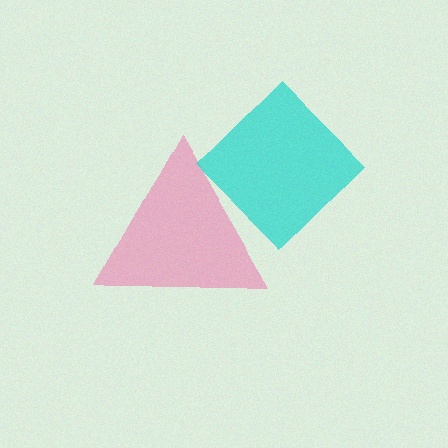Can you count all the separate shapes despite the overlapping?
Yes, there are 2 separate shapes.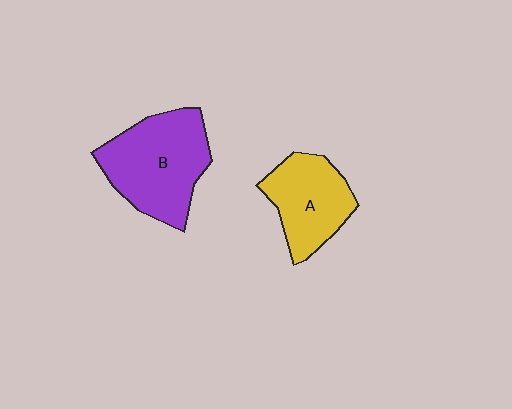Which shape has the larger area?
Shape B (purple).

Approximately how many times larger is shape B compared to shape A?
Approximately 1.4 times.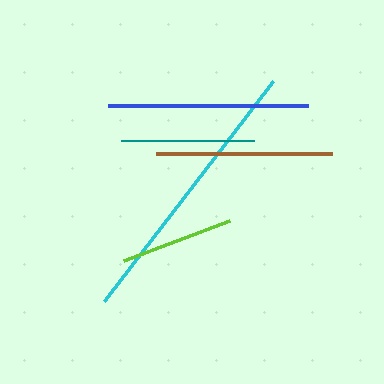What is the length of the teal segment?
The teal segment is approximately 134 pixels long.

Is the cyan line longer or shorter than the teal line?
The cyan line is longer than the teal line.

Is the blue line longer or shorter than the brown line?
The blue line is longer than the brown line.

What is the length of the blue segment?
The blue segment is approximately 201 pixels long.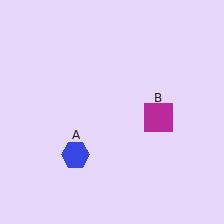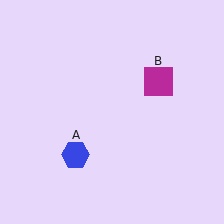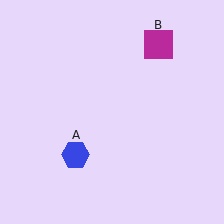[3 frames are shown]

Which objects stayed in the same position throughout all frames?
Blue hexagon (object A) remained stationary.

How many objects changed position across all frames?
1 object changed position: magenta square (object B).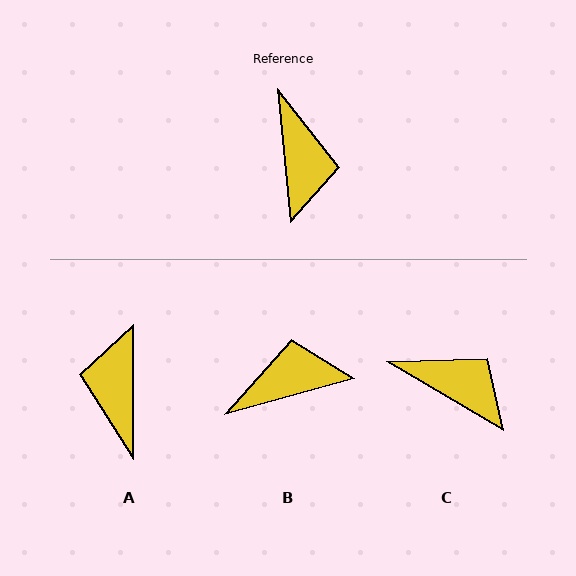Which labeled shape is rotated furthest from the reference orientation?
A, about 174 degrees away.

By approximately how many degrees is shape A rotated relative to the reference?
Approximately 174 degrees counter-clockwise.